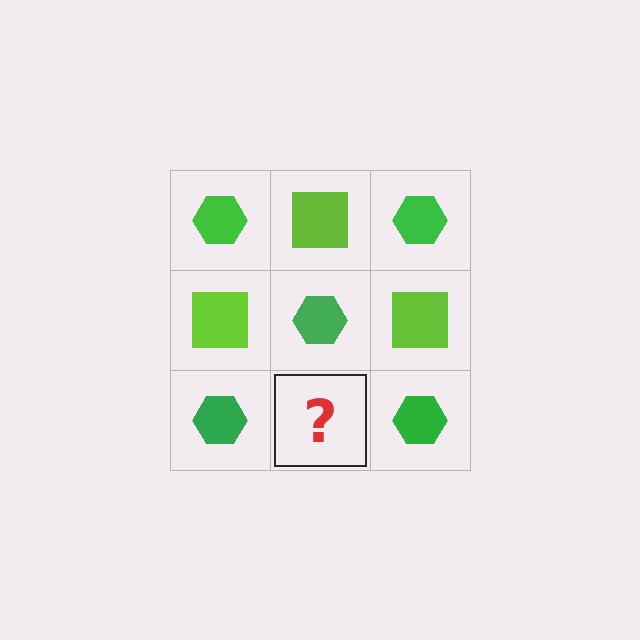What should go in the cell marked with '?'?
The missing cell should contain a lime square.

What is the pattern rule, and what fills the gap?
The rule is that it alternates green hexagon and lime square in a checkerboard pattern. The gap should be filled with a lime square.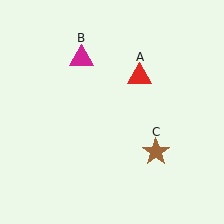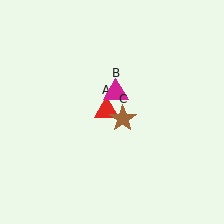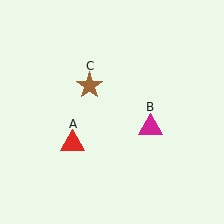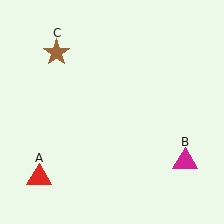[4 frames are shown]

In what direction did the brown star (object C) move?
The brown star (object C) moved up and to the left.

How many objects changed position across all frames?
3 objects changed position: red triangle (object A), magenta triangle (object B), brown star (object C).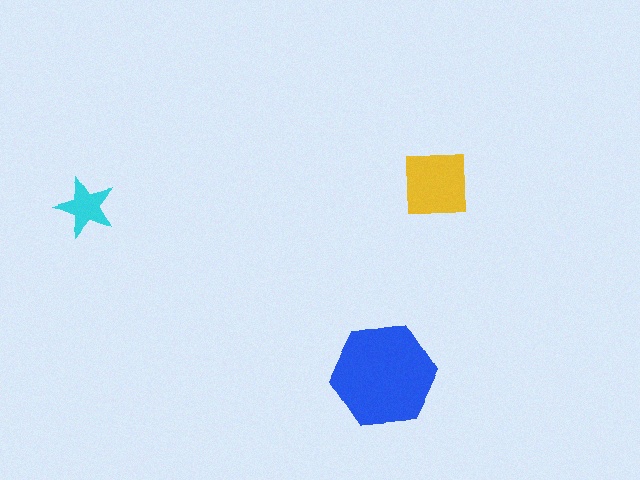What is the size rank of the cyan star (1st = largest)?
3rd.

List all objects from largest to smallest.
The blue hexagon, the yellow square, the cyan star.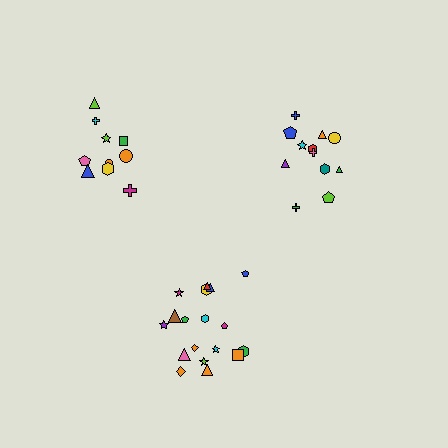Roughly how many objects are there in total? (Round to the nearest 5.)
Roughly 40 objects in total.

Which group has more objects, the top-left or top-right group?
The top-right group.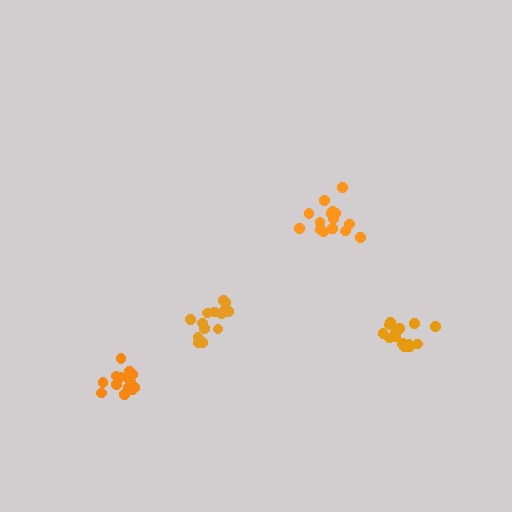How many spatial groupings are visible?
There are 4 spatial groupings.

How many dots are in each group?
Group 1: 15 dots, Group 2: 15 dots, Group 3: 15 dots, Group 4: 14 dots (59 total).